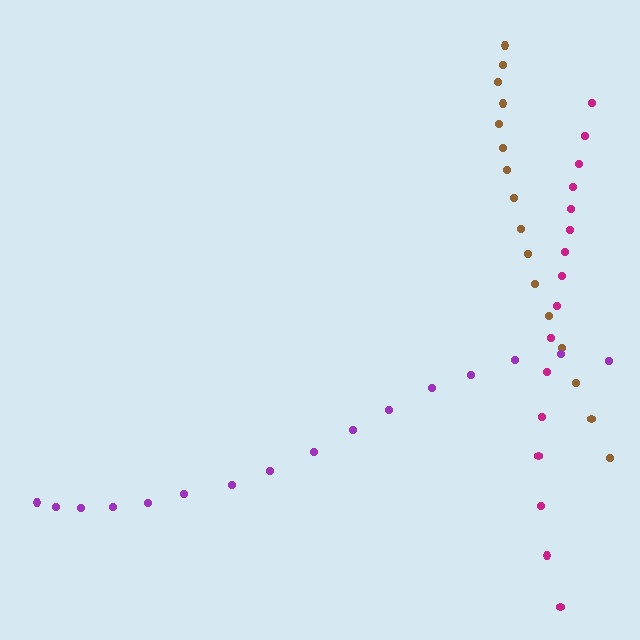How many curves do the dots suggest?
There are 3 distinct paths.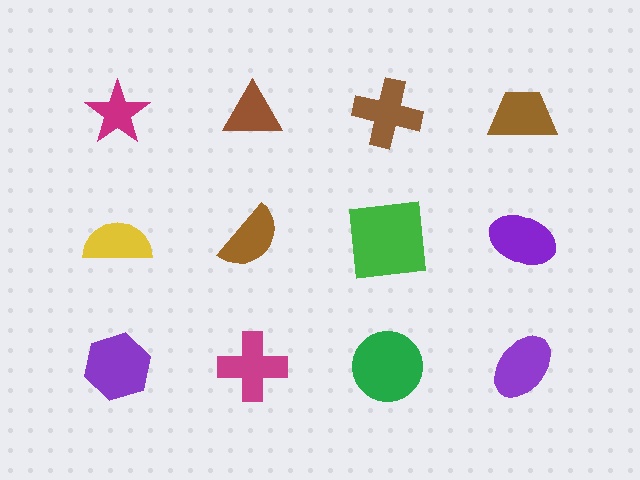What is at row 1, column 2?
A brown triangle.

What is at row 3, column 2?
A magenta cross.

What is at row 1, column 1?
A magenta star.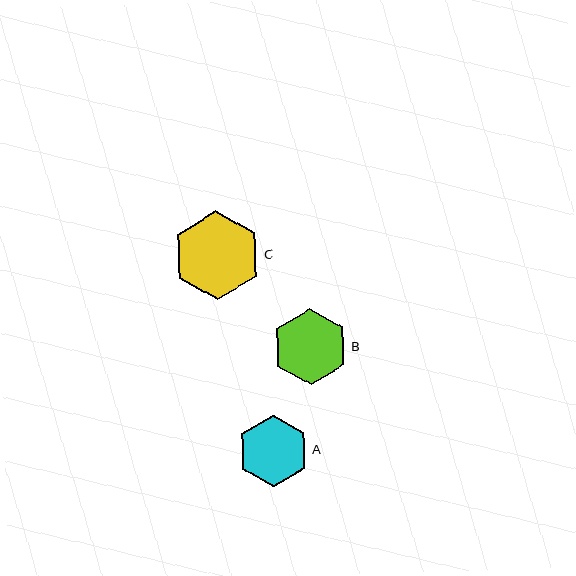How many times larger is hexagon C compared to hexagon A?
Hexagon C is approximately 1.2 times the size of hexagon A.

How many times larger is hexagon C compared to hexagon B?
Hexagon C is approximately 1.2 times the size of hexagon B.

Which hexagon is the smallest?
Hexagon A is the smallest with a size of approximately 71 pixels.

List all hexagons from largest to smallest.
From largest to smallest: C, B, A.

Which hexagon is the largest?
Hexagon C is the largest with a size of approximately 89 pixels.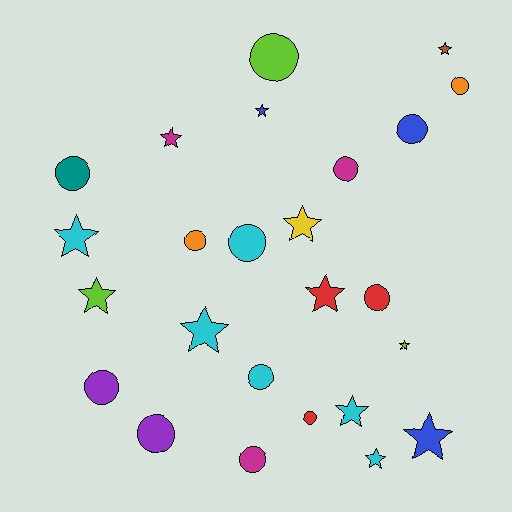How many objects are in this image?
There are 25 objects.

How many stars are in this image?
There are 12 stars.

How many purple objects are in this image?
There are 2 purple objects.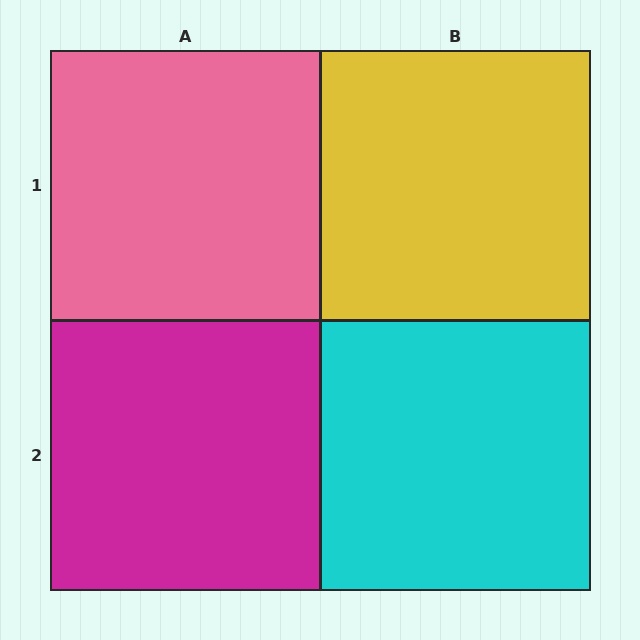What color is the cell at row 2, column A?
Magenta.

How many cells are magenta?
1 cell is magenta.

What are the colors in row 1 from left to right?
Pink, yellow.